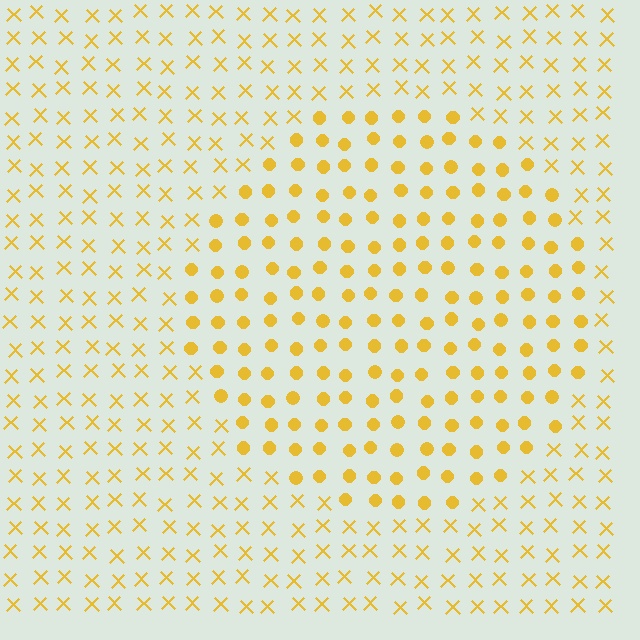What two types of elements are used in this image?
The image uses circles inside the circle region and X marks outside it.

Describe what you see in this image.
The image is filled with small yellow elements arranged in a uniform grid. A circle-shaped region contains circles, while the surrounding area contains X marks. The boundary is defined purely by the change in element shape.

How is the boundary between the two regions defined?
The boundary is defined by a change in element shape: circles inside vs. X marks outside. All elements share the same color and spacing.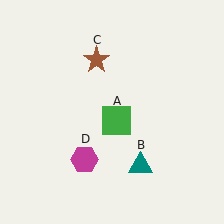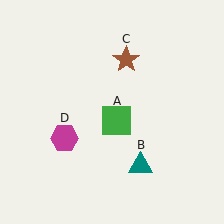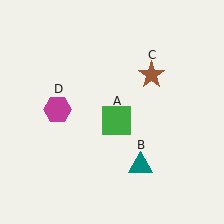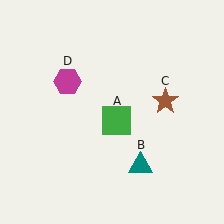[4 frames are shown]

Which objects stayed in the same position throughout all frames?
Green square (object A) and teal triangle (object B) remained stationary.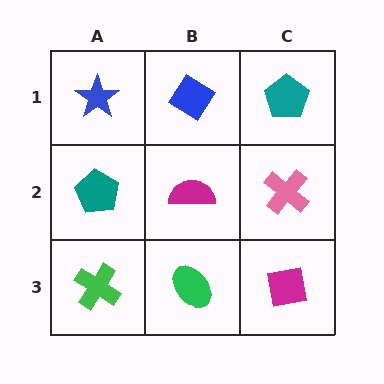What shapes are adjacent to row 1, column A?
A teal pentagon (row 2, column A), a blue diamond (row 1, column B).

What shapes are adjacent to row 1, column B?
A magenta semicircle (row 2, column B), a blue star (row 1, column A), a teal pentagon (row 1, column C).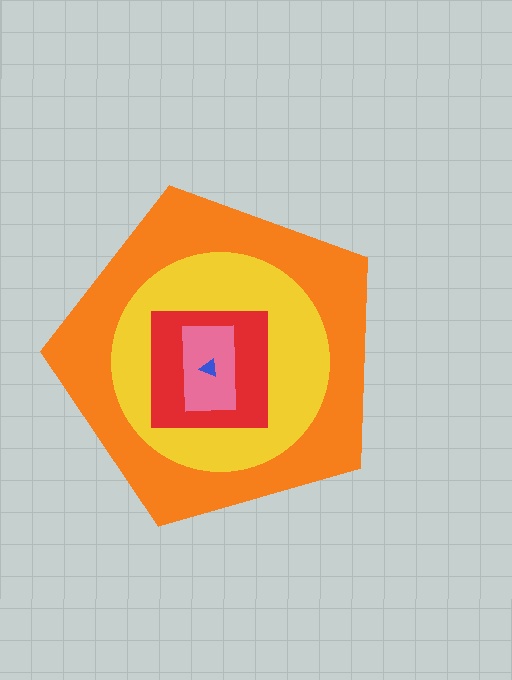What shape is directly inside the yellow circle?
The red square.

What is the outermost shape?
The orange pentagon.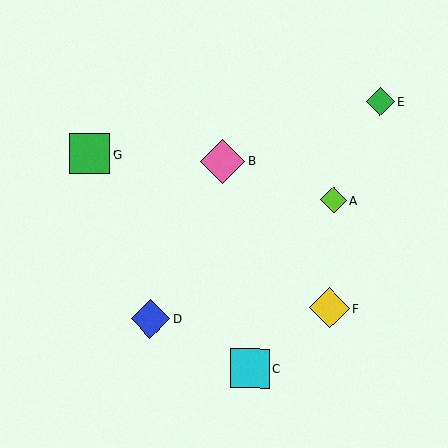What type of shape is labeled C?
Shape C is a cyan square.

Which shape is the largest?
The pink diamond (labeled B) is the largest.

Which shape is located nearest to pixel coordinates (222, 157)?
The pink diamond (labeled B) at (223, 161) is nearest to that location.